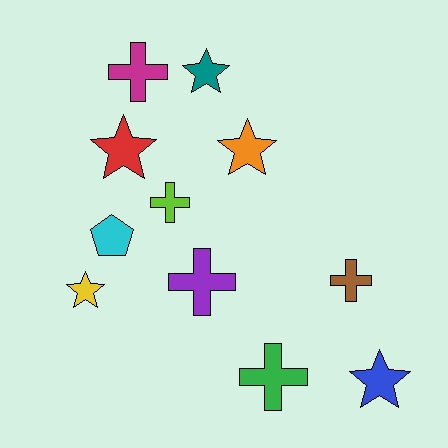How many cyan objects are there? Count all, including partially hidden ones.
There is 1 cyan object.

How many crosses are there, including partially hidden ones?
There are 5 crosses.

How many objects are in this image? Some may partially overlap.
There are 11 objects.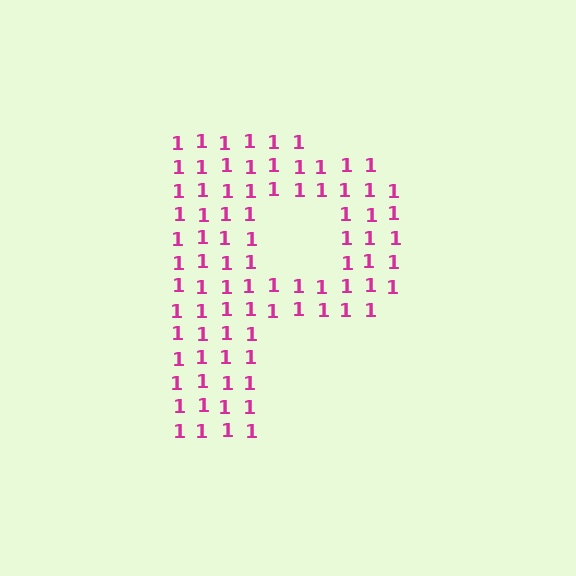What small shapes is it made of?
It is made of small digit 1's.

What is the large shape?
The large shape is the letter P.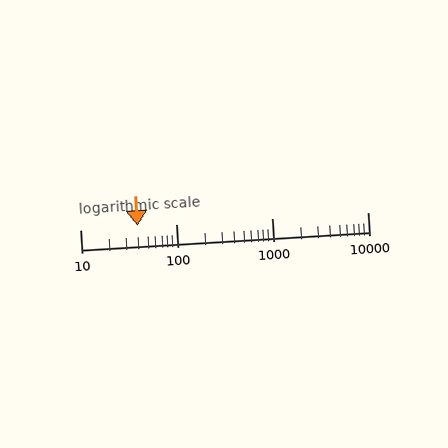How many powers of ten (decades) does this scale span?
The scale spans 3 decades, from 10 to 10000.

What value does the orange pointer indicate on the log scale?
The pointer indicates approximately 40.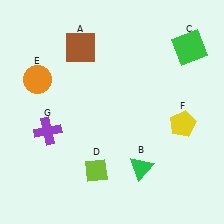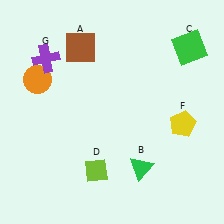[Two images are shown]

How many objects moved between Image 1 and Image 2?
1 object moved between the two images.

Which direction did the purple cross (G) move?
The purple cross (G) moved up.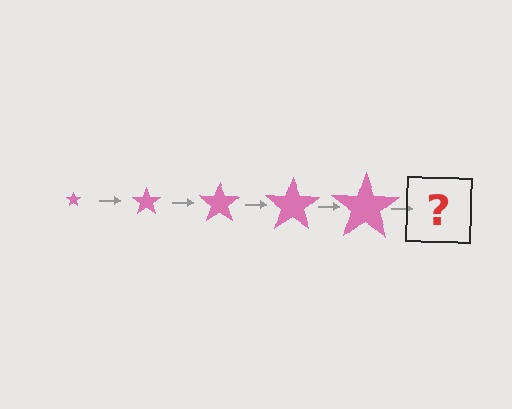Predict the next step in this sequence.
The next step is a pink star, larger than the previous one.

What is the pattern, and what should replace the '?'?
The pattern is that the star gets progressively larger each step. The '?' should be a pink star, larger than the previous one.